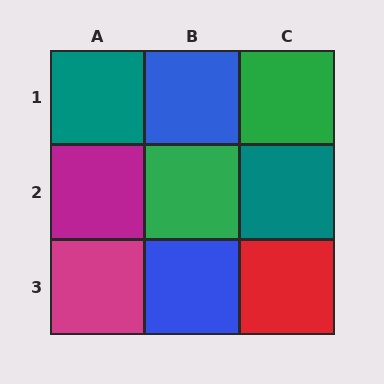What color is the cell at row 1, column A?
Teal.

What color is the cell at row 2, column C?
Teal.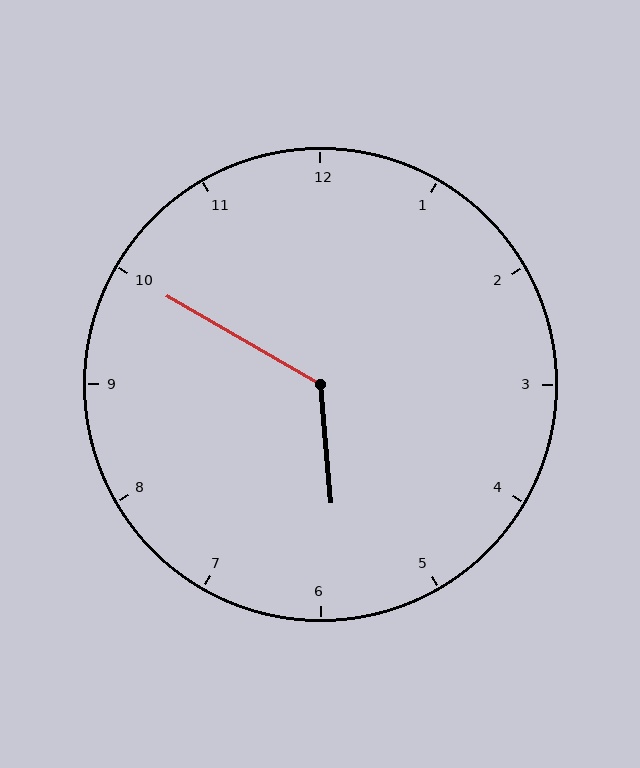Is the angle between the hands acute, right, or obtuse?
It is obtuse.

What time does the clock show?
5:50.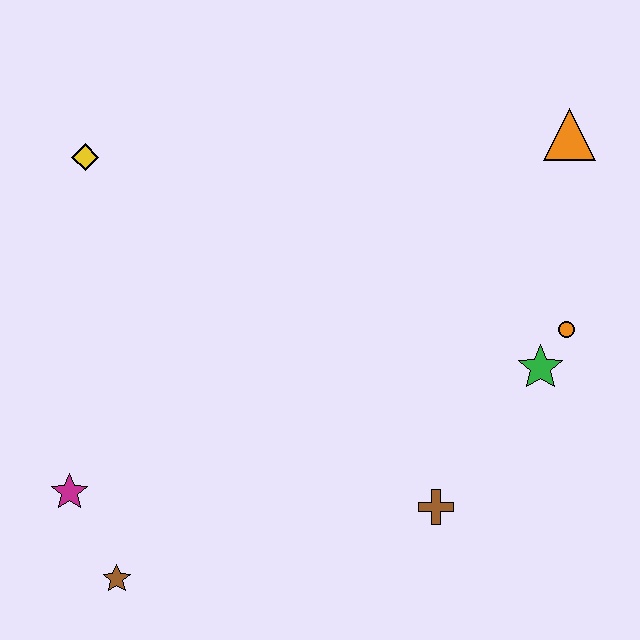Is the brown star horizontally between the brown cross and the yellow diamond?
Yes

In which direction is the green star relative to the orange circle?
The green star is below the orange circle.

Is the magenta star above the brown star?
Yes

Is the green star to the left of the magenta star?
No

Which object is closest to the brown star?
The magenta star is closest to the brown star.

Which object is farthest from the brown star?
The orange triangle is farthest from the brown star.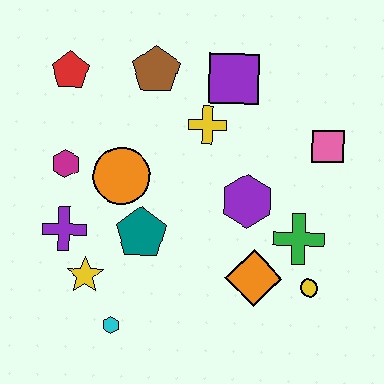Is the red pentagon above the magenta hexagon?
Yes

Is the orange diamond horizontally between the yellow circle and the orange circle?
Yes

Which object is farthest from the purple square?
The cyan hexagon is farthest from the purple square.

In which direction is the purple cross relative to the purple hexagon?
The purple cross is to the left of the purple hexagon.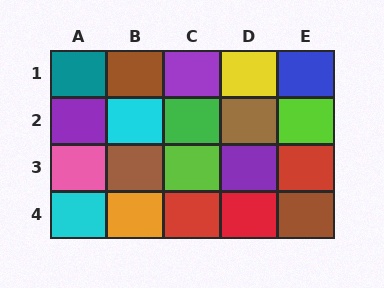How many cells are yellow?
1 cell is yellow.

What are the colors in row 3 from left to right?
Pink, brown, lime, purple, red.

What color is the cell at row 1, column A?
Teal.